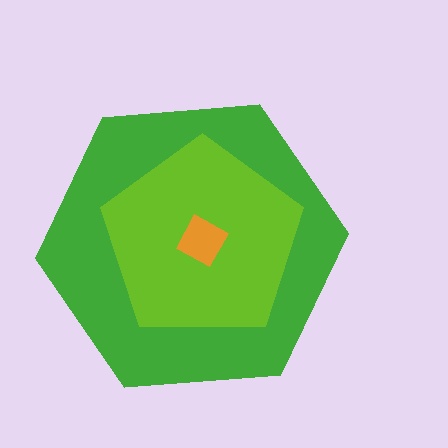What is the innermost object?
The orange diamond.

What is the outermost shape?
The green hexagon.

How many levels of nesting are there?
3.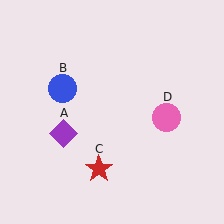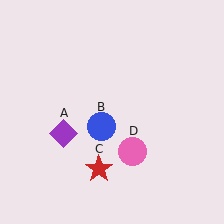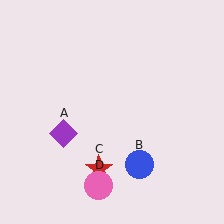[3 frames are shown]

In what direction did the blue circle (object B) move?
The blue circle (object B) moved down and to the right.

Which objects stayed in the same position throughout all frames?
Purple diamond (object A) and red star (object C) remained stationary.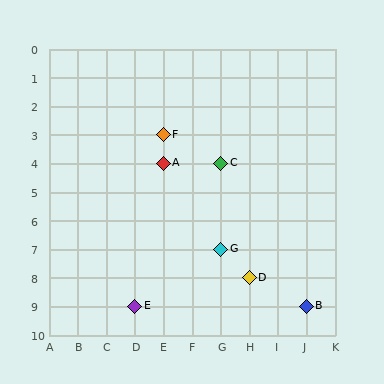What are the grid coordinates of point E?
Point E is at grid coordinates (D, 9).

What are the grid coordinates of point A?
Point A is at grid coordinates (E, 4).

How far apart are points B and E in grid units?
Points B and E are 6 columns apart.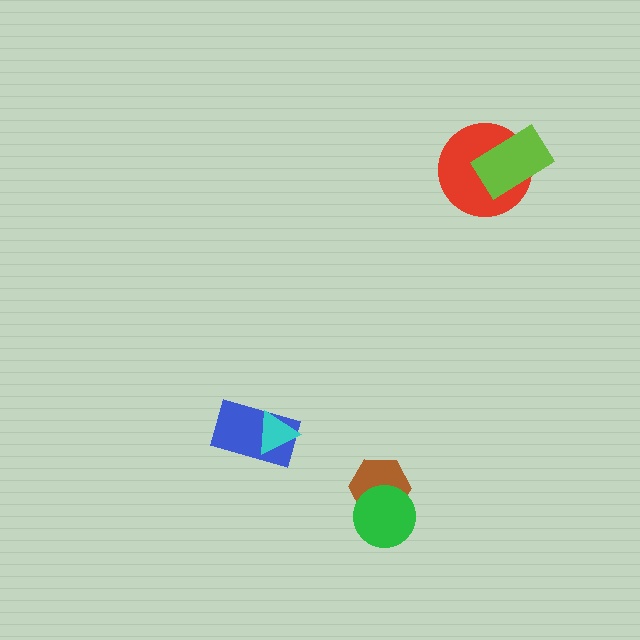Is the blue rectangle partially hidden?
Yes, it is partially covered by another shape.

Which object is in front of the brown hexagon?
The green circle is in front of the brown hexagon.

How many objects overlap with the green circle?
1 object overlaps with the green circle.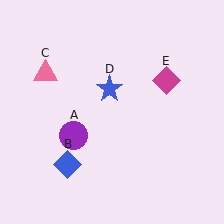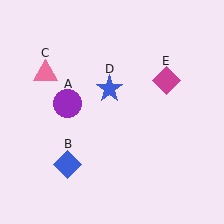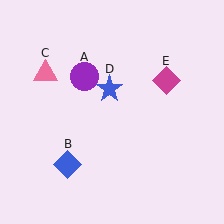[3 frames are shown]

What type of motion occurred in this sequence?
The purple circle (object A) rotated clockwise around the center of the scene.